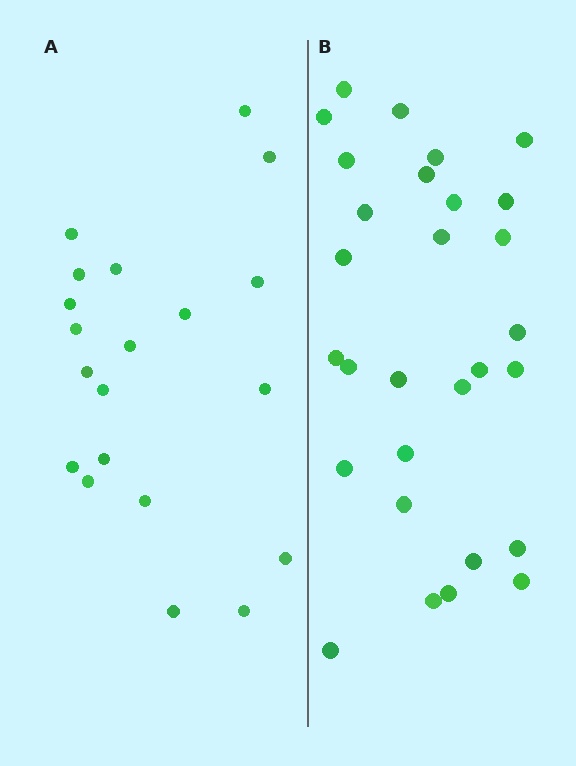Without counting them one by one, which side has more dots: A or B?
Region B (the right region) has more dots.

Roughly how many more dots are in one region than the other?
Region B has roughly 8 or so more dots than region A.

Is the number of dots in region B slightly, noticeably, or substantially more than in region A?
Region B has substantially more. The ratio is roughly 1.4 to 1.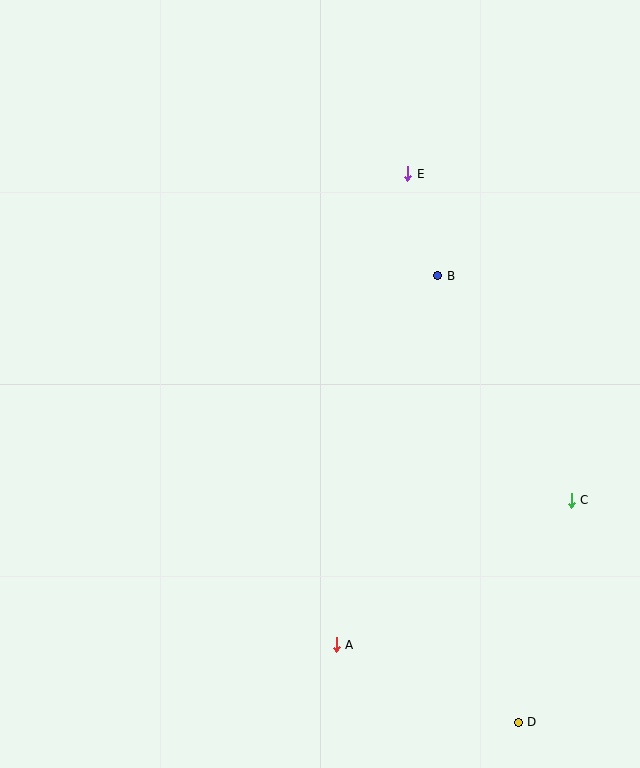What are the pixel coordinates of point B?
Point B is at (438, 276).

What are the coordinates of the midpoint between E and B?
The midpoint between E and B is at (423, 225).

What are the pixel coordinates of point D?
Point D is at (518, 722).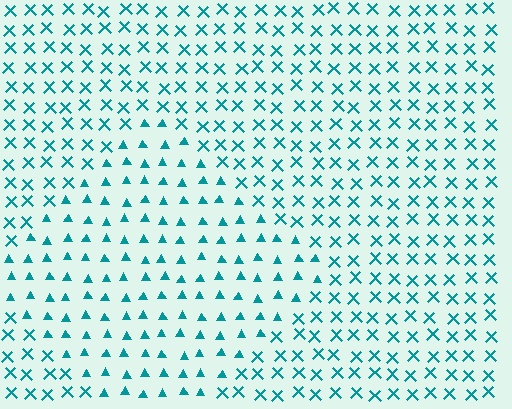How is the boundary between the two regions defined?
The boundary is defined by a change in element shape: triangles inside vs. X marks outside. All elements share the same color and spacing.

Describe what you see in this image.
The image is filled with small teal elements arranged in a uniform grid. A diamond-shaped region contains triangles, while the surrounding area contains X marks. The boundary is defined purely by the change in element shape.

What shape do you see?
I see a diamond.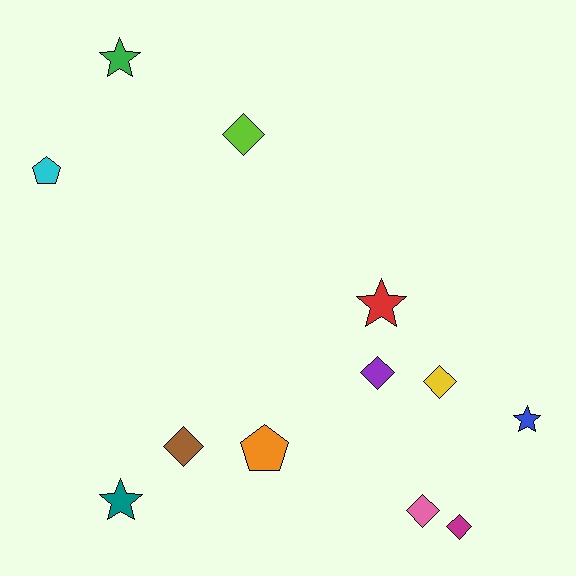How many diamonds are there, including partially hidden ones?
There are 6 diamonds.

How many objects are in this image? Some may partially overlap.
There are 12 objects.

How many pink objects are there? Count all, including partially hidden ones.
There is 1 pink object.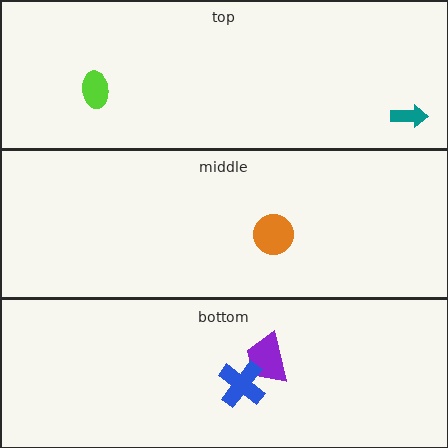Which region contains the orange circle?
The middle region.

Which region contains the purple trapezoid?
The bottom region.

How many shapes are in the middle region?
1.